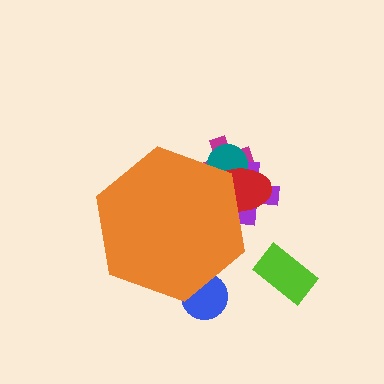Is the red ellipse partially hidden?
Yes, the red ellipse is partially hidden behind the orange hexagon.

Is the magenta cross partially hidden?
Yes, the magenta cross is partially hidden behind the orange hexagon.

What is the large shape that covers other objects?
An orange hexagon.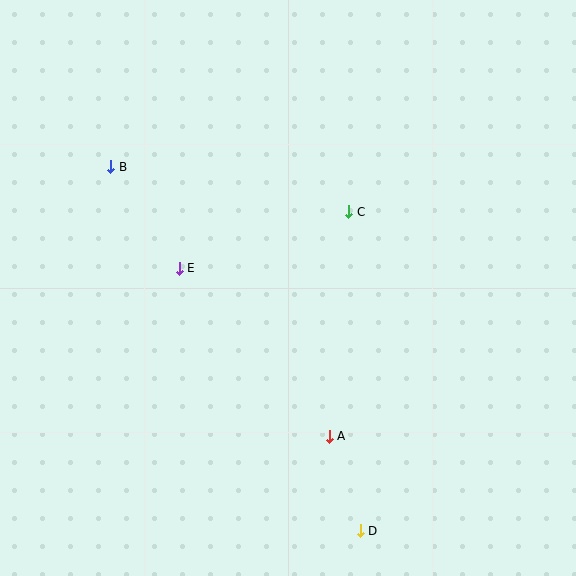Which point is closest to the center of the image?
Point C at (349, 212) is closest to the center.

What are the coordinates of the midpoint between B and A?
The midpoint between B and A is at (220, 302).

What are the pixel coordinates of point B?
Point B is at (111, 167).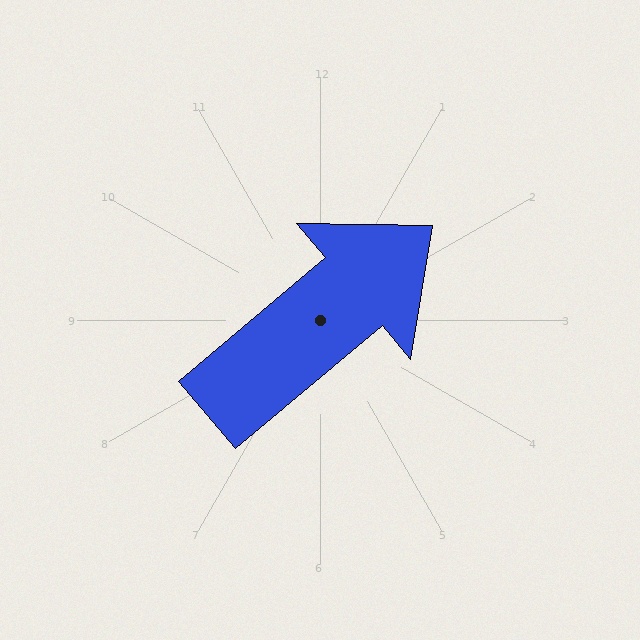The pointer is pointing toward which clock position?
Roughly 2 o'clock.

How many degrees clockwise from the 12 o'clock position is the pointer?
Approximately 50 degrees.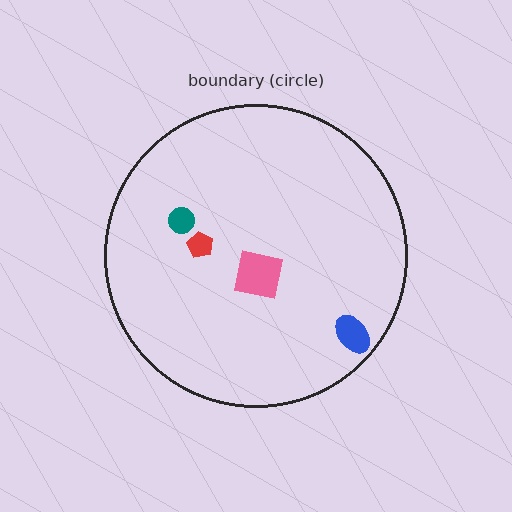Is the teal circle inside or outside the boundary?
Inside.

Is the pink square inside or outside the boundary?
Inside.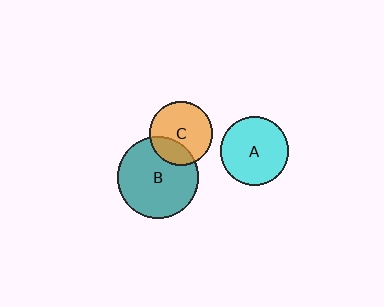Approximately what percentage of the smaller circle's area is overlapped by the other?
Approximately 25%.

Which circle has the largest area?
Circle B (teal).